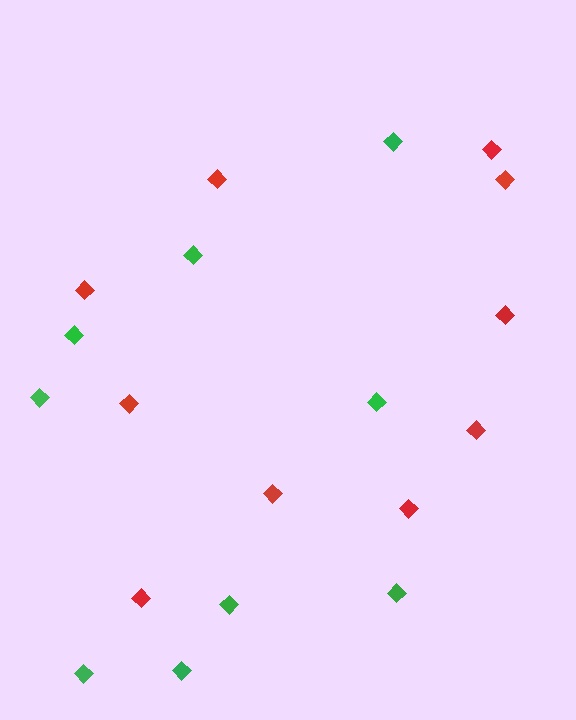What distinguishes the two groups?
There are 2 groups: one group of green diamonds (9) and one group of red diamonds (10).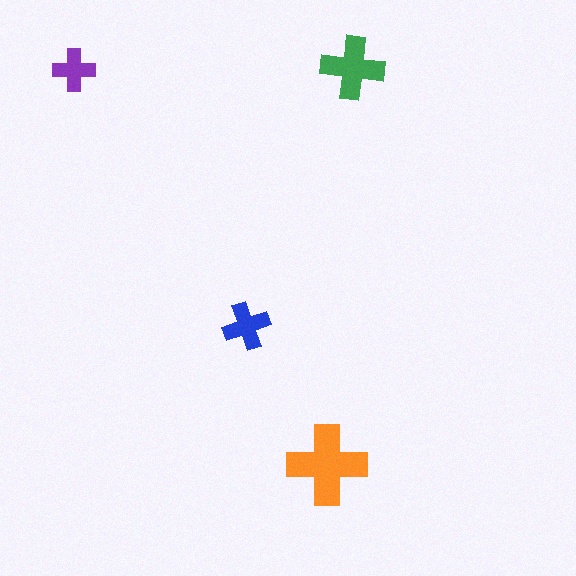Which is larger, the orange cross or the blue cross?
The orange one.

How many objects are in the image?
There are 4 objects in the image.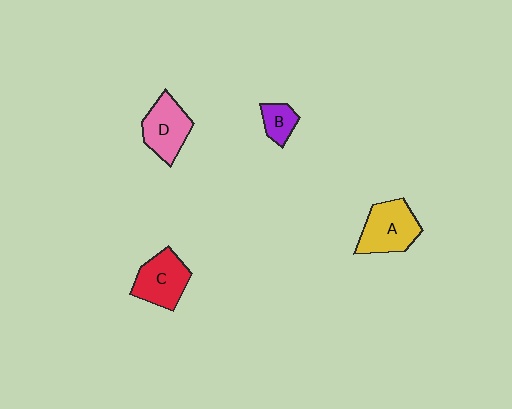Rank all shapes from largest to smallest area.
From largest to smallest: A (yellow), D (pink), C (red), B (purple).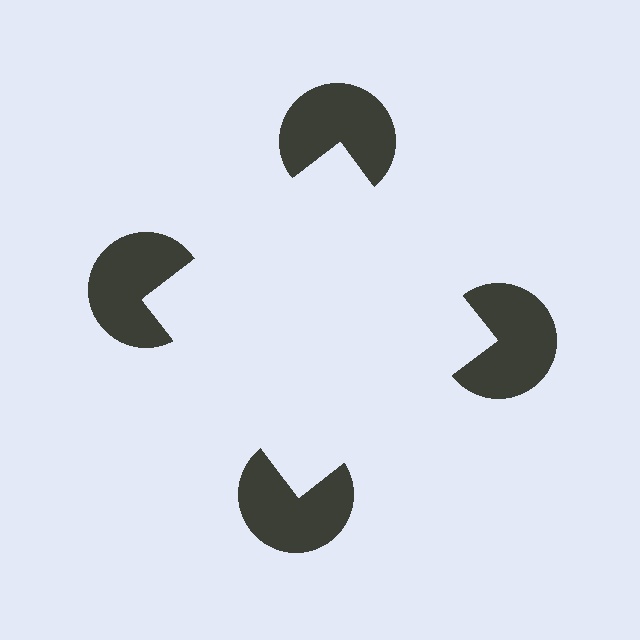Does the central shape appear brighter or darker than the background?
It typically appears slightly brighter than the background, even though no actual brightness change is drawn.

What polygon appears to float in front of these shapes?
An illusory square — its edges are inferred from the aligned wedge cuts in the pac-man discs, not physically drawn.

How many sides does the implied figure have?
4 sides.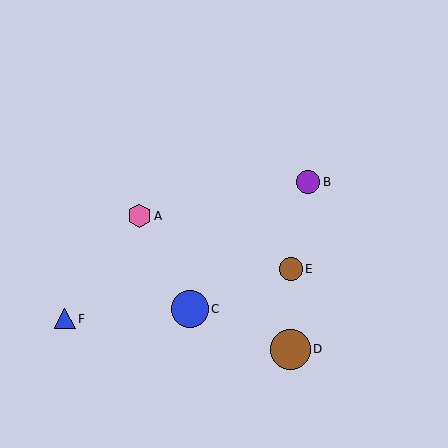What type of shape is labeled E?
Shape E is a brown circle.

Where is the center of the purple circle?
The center of the purple circle is at (308, 182).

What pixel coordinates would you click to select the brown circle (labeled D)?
Click at (290, 349) to select the brown circle D.